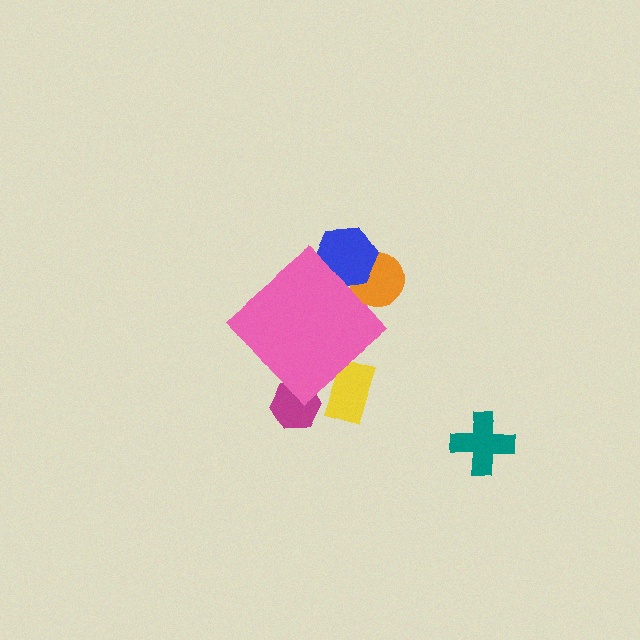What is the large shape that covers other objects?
A pink diamond.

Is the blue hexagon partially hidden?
Yes, the blue hexagon is partially hidden behind the pink diamond.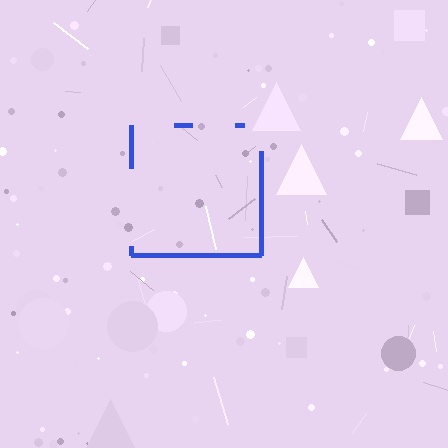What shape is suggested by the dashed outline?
The dashed outline suggests a square.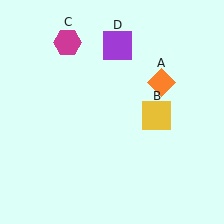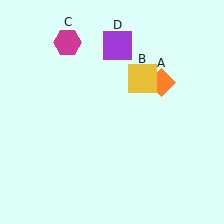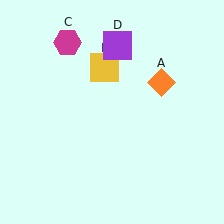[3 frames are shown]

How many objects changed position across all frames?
1 object changed position: yellow square (object B).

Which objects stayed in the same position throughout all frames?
Orange diamond (object A) and magenta hexagon (object C) and purple square (object D) remained stationary.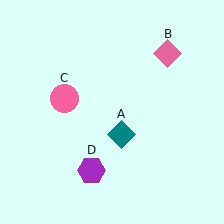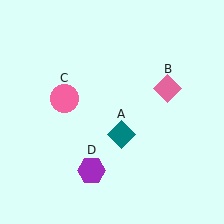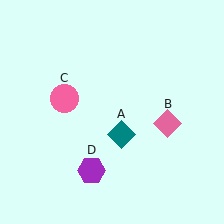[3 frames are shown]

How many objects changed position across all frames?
1 object changed position: pink diamond (object B).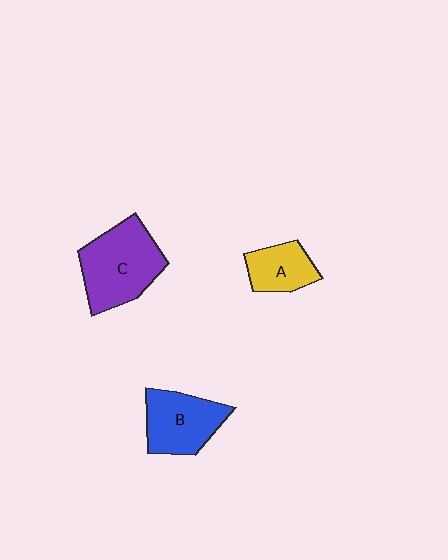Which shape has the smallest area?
Shape A (yellow).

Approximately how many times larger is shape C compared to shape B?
Approximately 1.3 times.